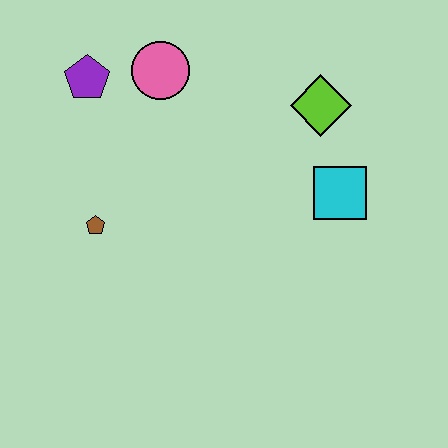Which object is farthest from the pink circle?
The cyan square is farthest from the pink circle.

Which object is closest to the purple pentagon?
The pink circle is closest to the purple pentagon.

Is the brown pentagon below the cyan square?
Yes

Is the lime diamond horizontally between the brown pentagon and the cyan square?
Yes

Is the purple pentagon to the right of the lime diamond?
No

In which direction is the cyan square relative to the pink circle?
The cyan square is to the right of the pink circle.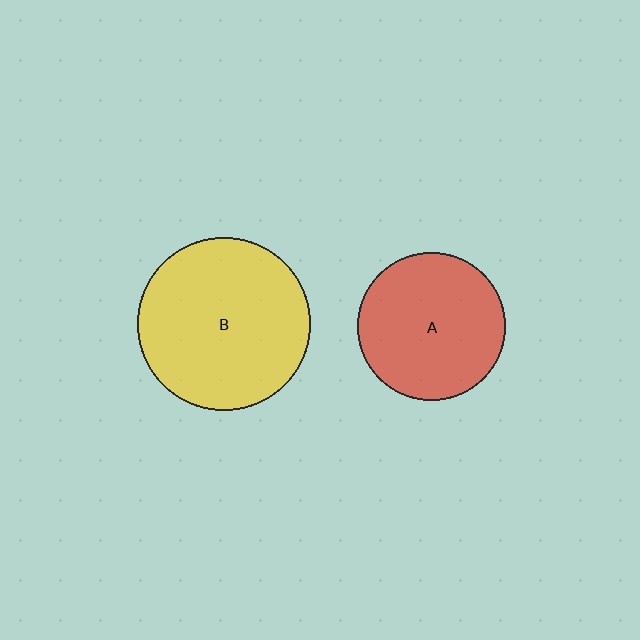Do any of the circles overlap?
No, none of the circles overlap.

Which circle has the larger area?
Circle B (yellow).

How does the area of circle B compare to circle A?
Approximately 1.4 times.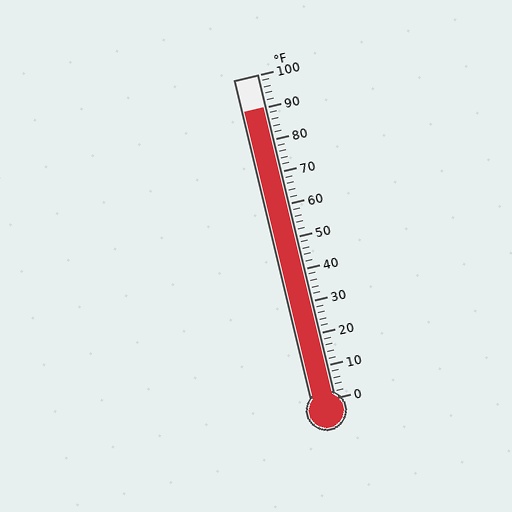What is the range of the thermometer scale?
The thermometer scale ranges from 0°F to 100°F.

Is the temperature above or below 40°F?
The temperature is above 40°F.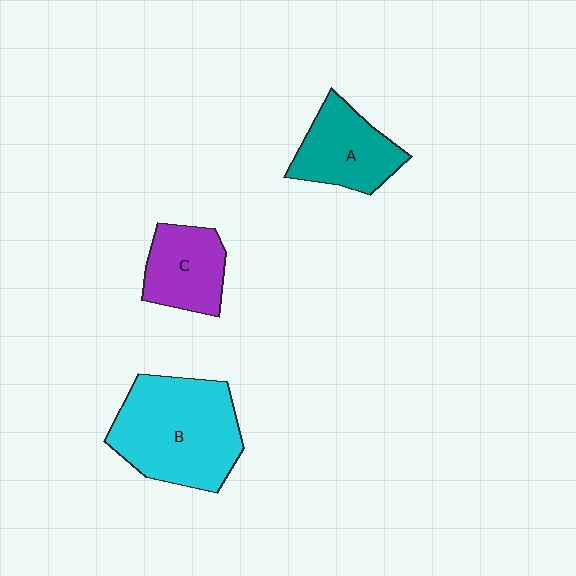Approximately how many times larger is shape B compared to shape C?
Approximately 1.9 times.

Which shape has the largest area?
Shape B (cyan).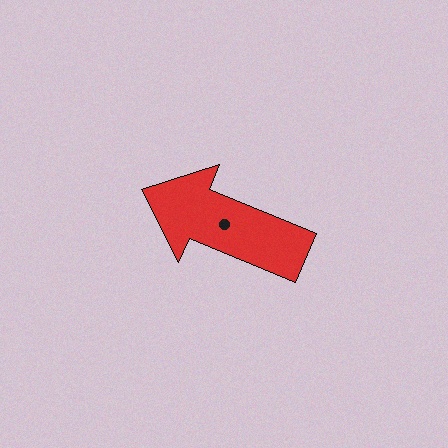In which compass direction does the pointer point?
Northwest.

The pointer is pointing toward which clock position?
Roughly 10 o'clock.